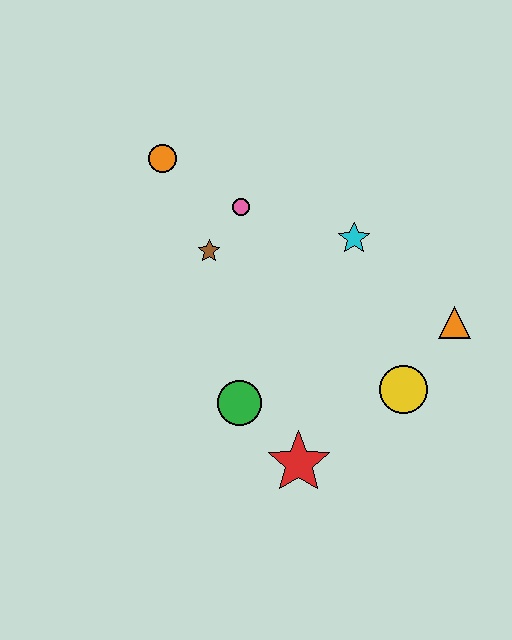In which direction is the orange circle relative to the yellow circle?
The orange circle is to the left of the yellow circle.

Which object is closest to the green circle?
The red star is closest to the green circle.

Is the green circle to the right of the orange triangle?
No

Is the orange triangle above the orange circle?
No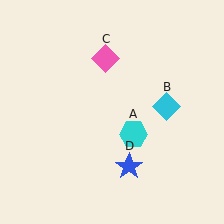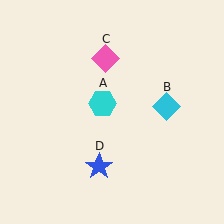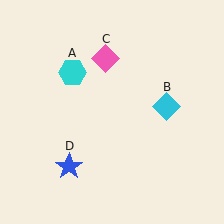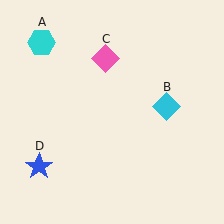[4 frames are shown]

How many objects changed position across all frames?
2 objects changed position: cyan hexagon (object A), blue star (object D).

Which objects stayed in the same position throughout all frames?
Cyan diamond (object B) and pink diamond (object C) remained stationary.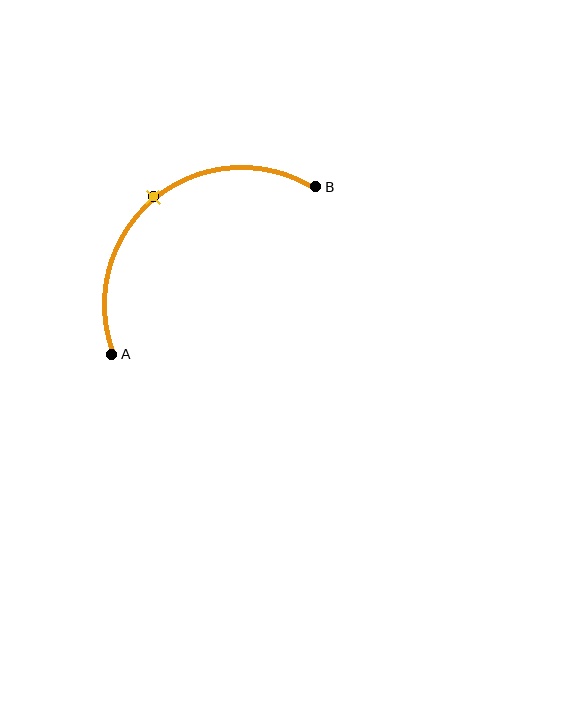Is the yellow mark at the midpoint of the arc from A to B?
Yes. The yellow mark lies on the arc at equal arc-length from both A and B — it is the arc midpoint.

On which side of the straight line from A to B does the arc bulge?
The arc bulges above and to the left of the straight line connecting A and B.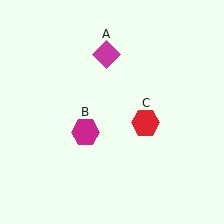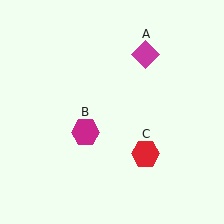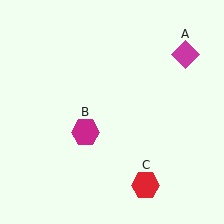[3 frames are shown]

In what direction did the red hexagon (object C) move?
The red hexagon (object C) moved down.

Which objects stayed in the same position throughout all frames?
Magenta hexagon (object B) remained stationary.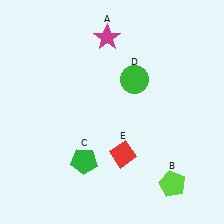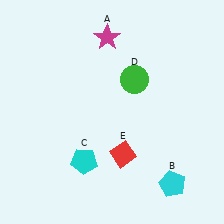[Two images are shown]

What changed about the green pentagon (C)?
In Image 1, C is green. In Image 2, it changed to cyan.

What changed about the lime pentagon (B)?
In Image 1, B is lime. In Image 2, it changed to cyan.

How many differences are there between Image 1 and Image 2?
There are 2 differences between the two images.